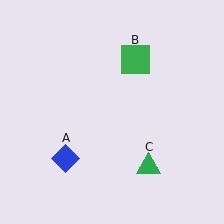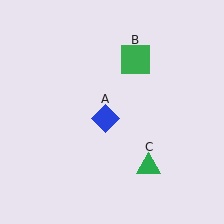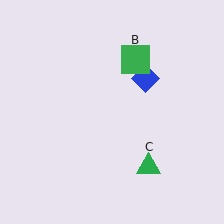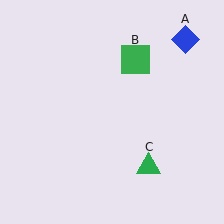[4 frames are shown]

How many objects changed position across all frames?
1 object changed position: blue diamond (object A).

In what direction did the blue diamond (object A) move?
The blue diamond (object A) moved up and to the right.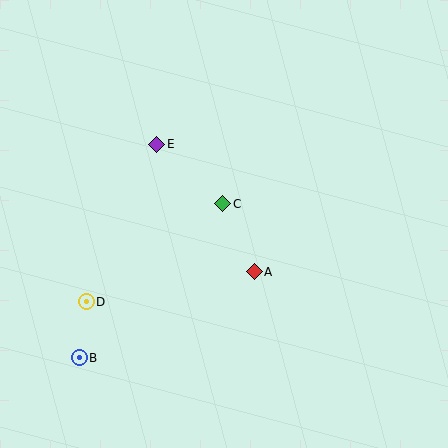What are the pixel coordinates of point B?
Point B is at (79, 358).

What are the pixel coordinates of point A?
Point A is at (254, 272).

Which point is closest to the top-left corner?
Point E is closest to the top-left corner.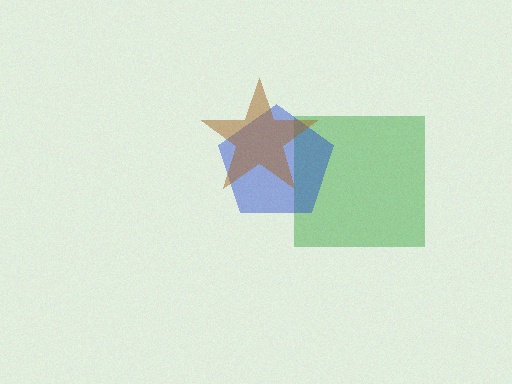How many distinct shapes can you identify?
There are 3 distinct shapes: a green square, a blue pentagon, a brown star.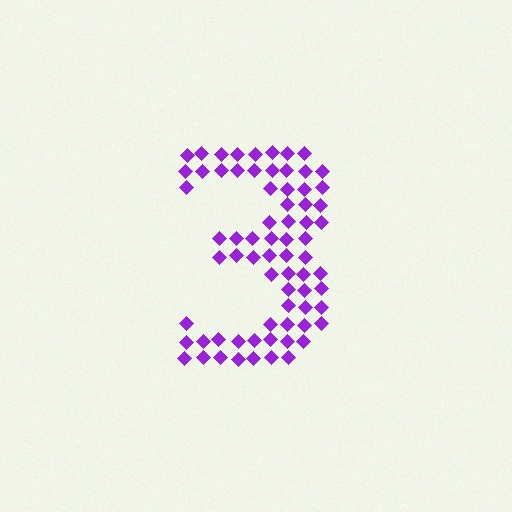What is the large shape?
The large shape is the digit 3.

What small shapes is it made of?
It is made of small diamonds.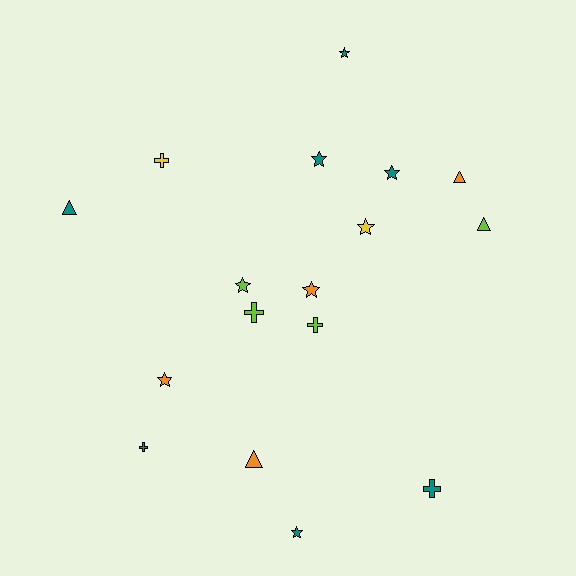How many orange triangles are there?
There are 2 orange triangles.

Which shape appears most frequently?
Star, with 8 objects.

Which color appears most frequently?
Teal, with 7 objects.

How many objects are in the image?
There are 17 objects.